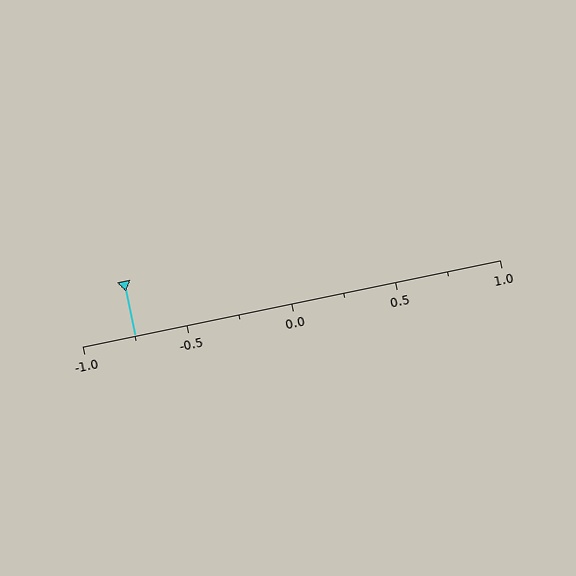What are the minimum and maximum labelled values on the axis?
The axis runs from -1.0 to 1.0.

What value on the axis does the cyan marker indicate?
The marker indicates approximately -0.75.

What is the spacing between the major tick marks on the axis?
The major ticks are spaced 0.5 apart.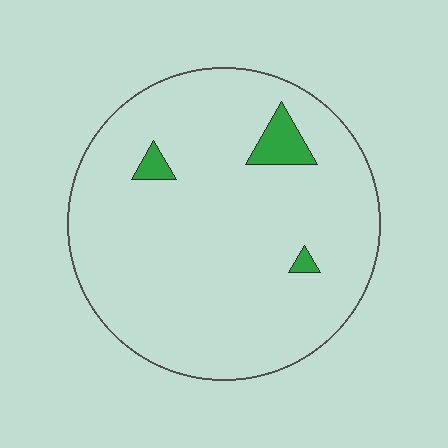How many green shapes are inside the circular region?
3.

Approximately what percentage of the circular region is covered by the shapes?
Approximately 5%.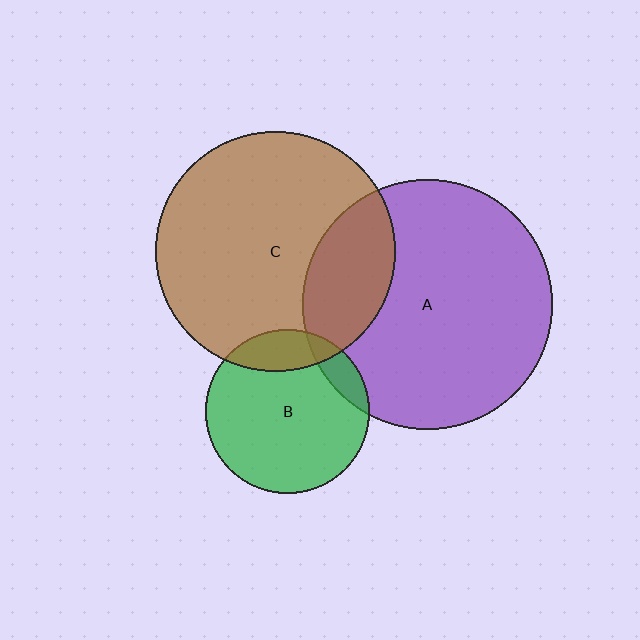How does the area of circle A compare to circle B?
Approximately 2.3 times.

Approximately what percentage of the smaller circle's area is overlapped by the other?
Approximately 10%.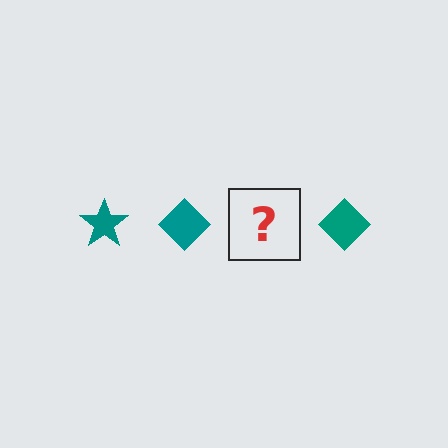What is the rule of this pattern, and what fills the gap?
The rule is that the pattern cycles through star, diamond shapes in teal. The gap should be filled with a teal star.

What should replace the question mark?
The question mark should be replaced with a teal star.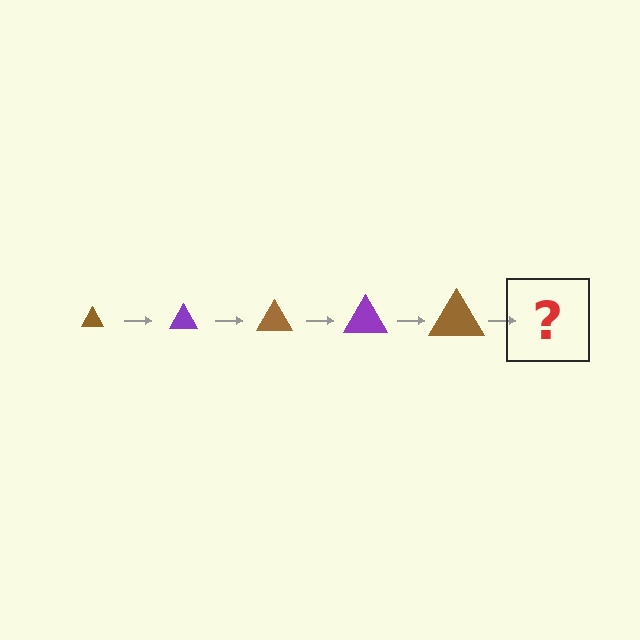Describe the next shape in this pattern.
It should be a purple triangle, larger than the previous one.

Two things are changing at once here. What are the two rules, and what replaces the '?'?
The two rules are that the triangle grows larger each step and the color cycles through brown and purple. The '?' should be a purple triangle, larger than the previous one.